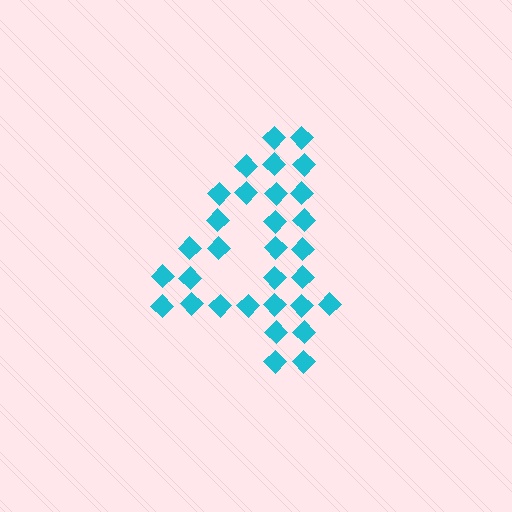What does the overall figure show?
The overall figure shows the digit 4.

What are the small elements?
The small elements are diamonds.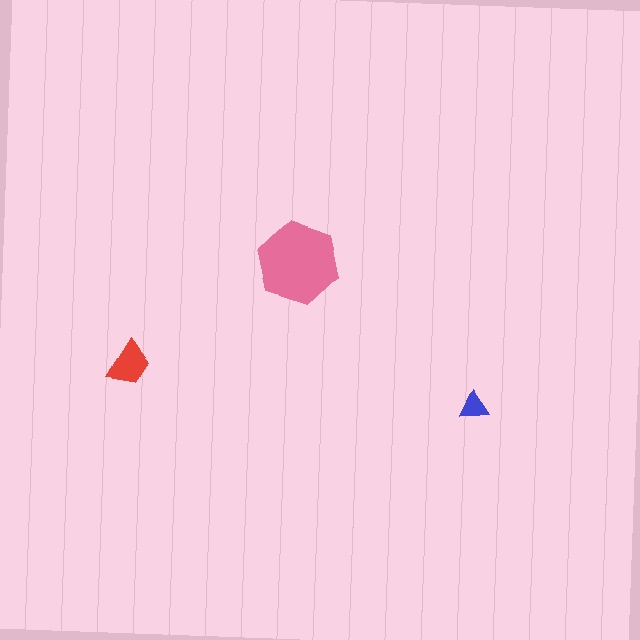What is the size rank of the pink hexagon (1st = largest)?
1st.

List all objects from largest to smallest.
The pink hexagon, the red trapezoid, the blue triangle.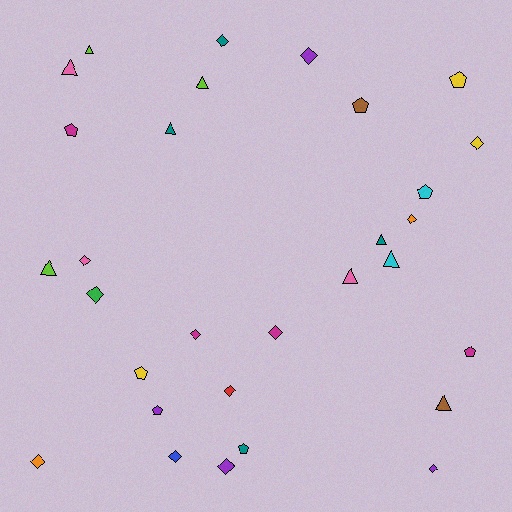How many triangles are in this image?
There are 9 triangles.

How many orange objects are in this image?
There are 2 orange objects.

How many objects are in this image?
There are 30 objects.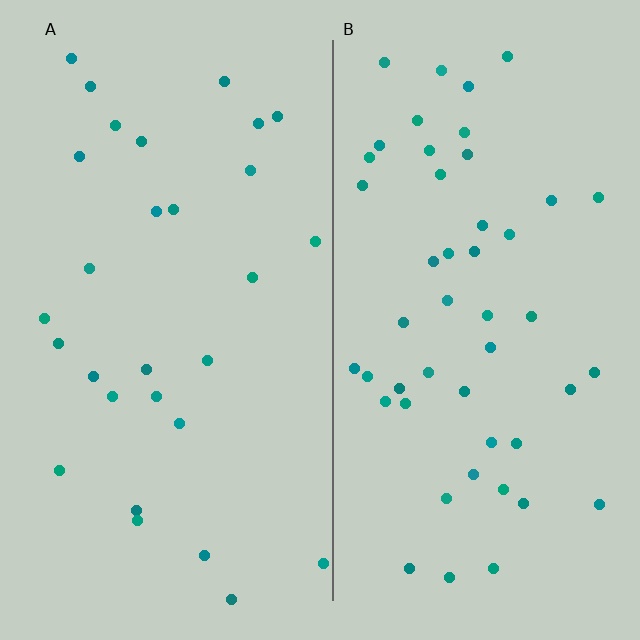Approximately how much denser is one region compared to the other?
Approximately 1.7× — region B over region A.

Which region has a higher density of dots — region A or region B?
B (the right).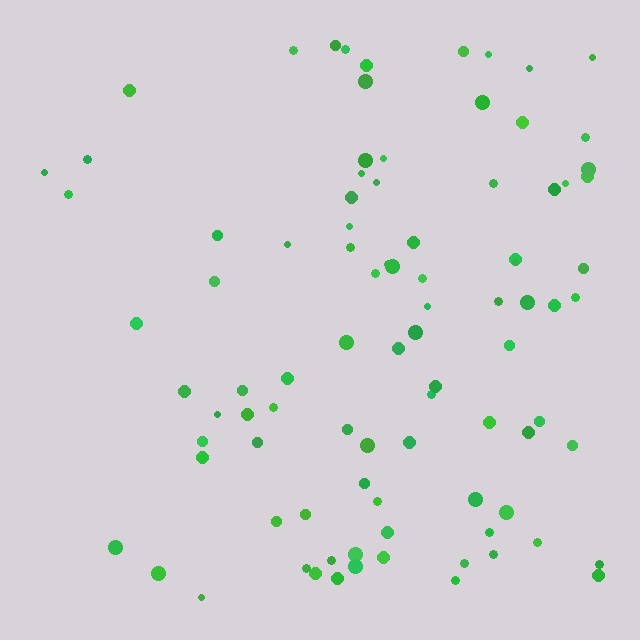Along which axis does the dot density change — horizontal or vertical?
Horizontal.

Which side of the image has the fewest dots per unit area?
The left.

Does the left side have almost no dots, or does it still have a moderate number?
Still a moderate number, just noticeably fewer than the right.